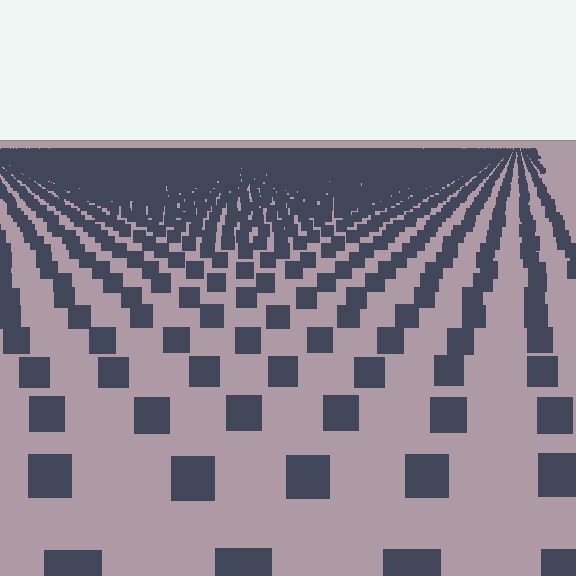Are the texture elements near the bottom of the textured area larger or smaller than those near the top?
Larger. Near the bottom, elements are closer to the viewer and appear at a bigger on-screen size.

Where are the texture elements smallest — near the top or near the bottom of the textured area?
Near the top.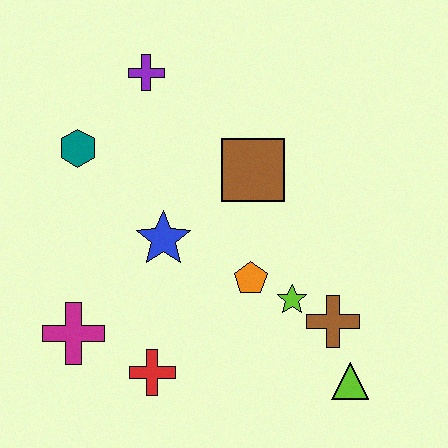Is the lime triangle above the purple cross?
No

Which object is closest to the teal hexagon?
The purple cross is closest to the teal hexagon.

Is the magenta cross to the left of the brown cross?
Yes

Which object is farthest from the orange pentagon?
The purple cross is farthest from the orange pentagon.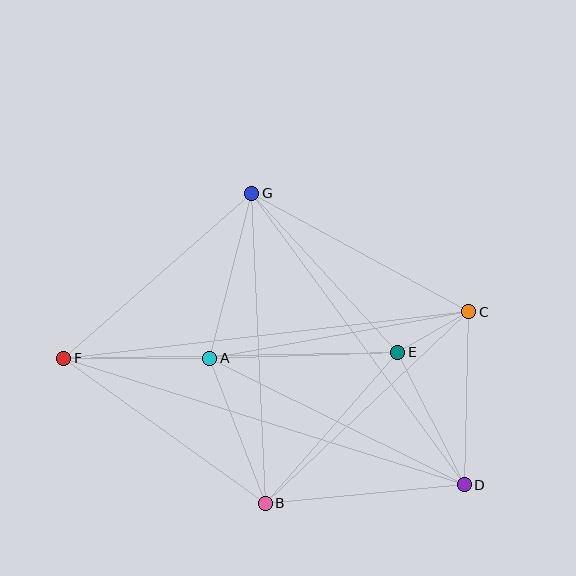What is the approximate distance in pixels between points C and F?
The distance between C and F is approximately 408 pixels.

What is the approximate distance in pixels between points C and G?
The distance between C and G is approximately 247 pixels.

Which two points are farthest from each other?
Points D and F are farthest from each other.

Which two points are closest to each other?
Points C and E are closest to each other.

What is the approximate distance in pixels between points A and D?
The distance between A and D is approximately 284 pixels.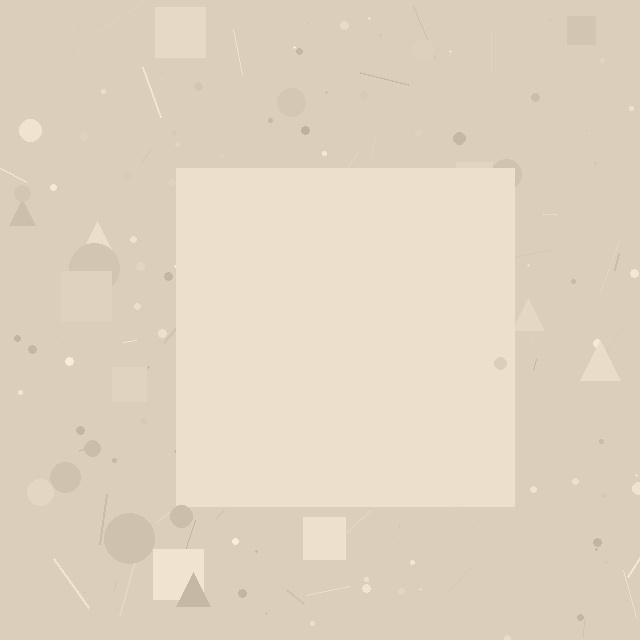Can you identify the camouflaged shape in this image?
The camouflaged shape is a square.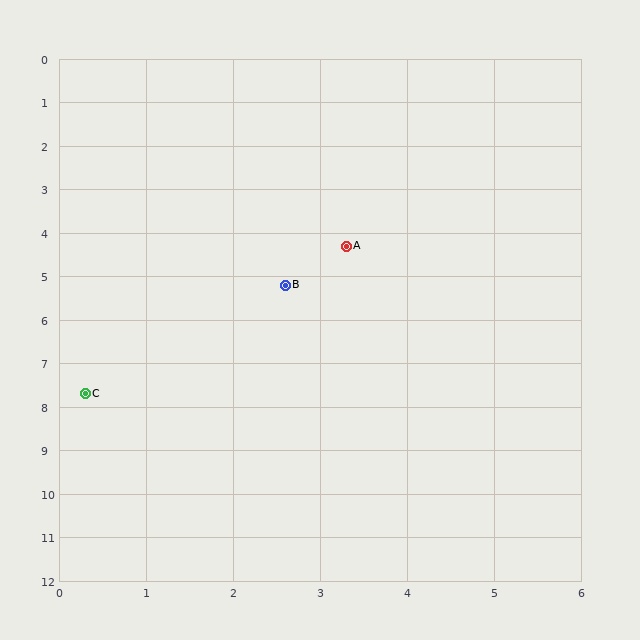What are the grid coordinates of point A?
Point A is at approximately (3.3, 4.3).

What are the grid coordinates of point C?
Point C is at approximately (0.3, 7.7).